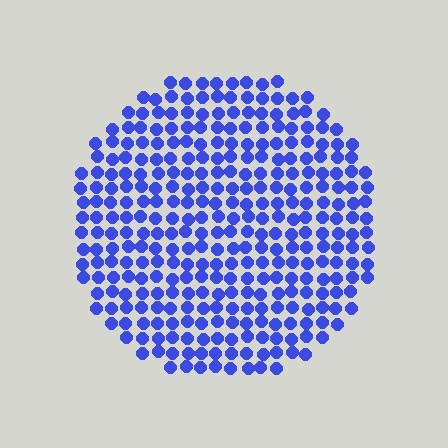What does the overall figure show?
The overall figure shows a circle.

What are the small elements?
The small elements are circles.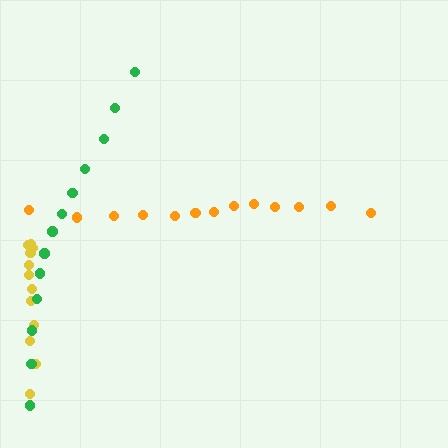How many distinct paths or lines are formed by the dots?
There are 3 distinct paths.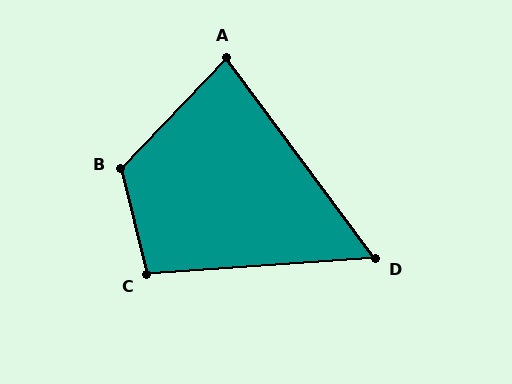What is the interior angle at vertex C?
Approximately 100 degrees (obtuse).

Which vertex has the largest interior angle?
B, at approximately 123 degrees.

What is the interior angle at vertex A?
Approximately 80 degrees (acute).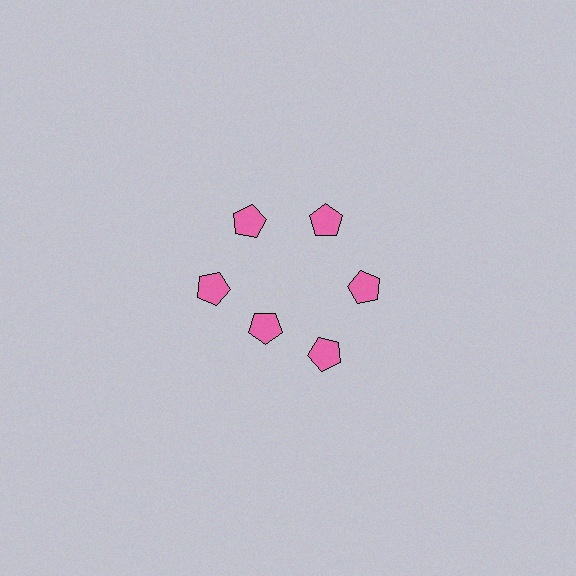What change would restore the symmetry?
The symmetry would be restored by moving it outward, back onto the ring so that all 6 pentagons sit at equal angles and equal distance from the center.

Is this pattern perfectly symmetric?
No. The 6 pink pentagons are arranged in a ring, but one element near the 7 o'clock position is pulled inward toward the center, breaking the 6-fold rotational symmetry.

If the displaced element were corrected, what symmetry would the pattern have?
It would have 6-fold rotational symmetry — the pattern would map onto itself every 60 degrees.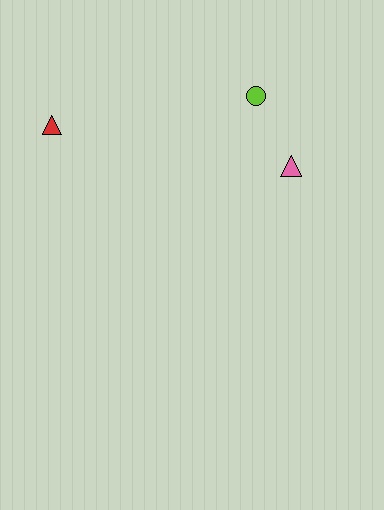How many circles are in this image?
There is 1 circle.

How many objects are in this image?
There are 3 objects.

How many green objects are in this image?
There are no green objects.